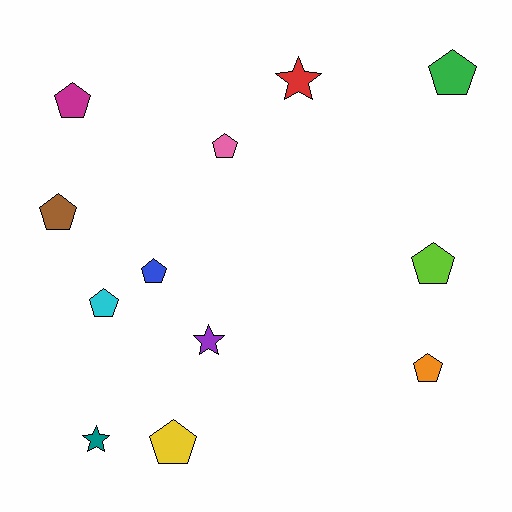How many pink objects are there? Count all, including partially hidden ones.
There is 1 pink object.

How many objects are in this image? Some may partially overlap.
There are 12 objects.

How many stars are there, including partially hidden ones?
There are 3 stars.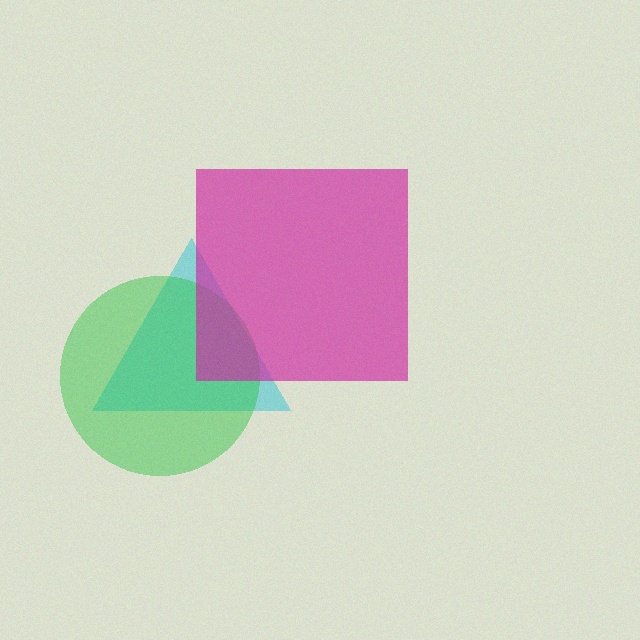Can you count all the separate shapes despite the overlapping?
Yes, there are 3 separate shapes.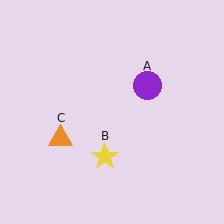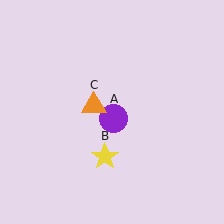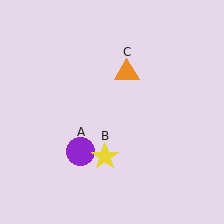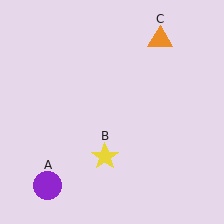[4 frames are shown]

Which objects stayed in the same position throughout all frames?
Yellow star (object B) remained stationary.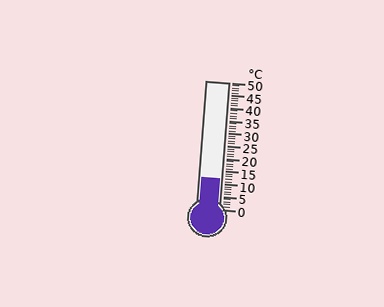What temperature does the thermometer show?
The thermometer shows approximately 12°C.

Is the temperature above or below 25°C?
The temperature is below 25°C.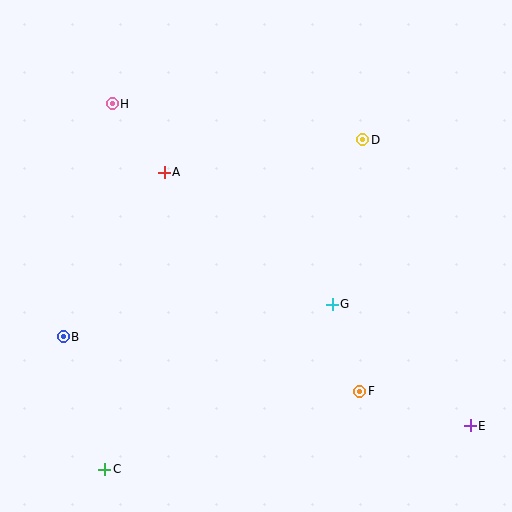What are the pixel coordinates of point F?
Point F is at (360, 391).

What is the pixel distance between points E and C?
The distance between E and C is 368 pixels.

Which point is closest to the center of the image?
Point G at (332, 304) is closest to the center.